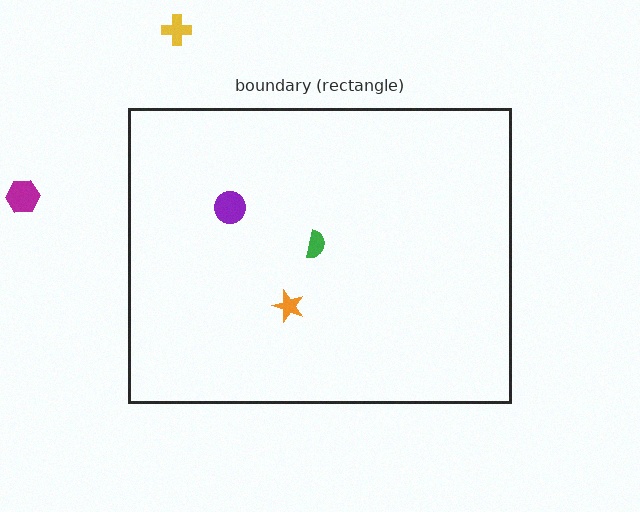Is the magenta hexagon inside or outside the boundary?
Outside.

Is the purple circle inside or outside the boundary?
Inside.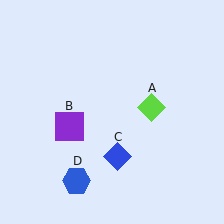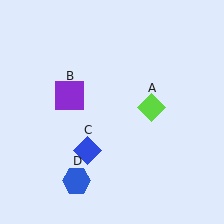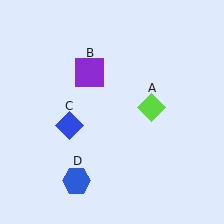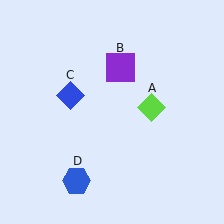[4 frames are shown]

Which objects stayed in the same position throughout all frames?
Lime diamond (object A) and blue hexagon (object D) remained stationary.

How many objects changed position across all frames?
2 objects changed position: purple square (object B), blue diamond (object C).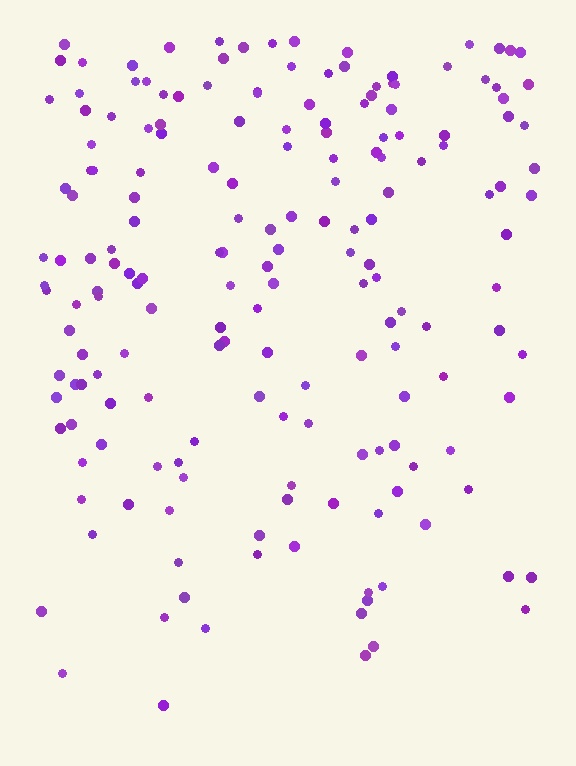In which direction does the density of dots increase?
From bottom to top, with the top side densest.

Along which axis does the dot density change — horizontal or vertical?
Vertical.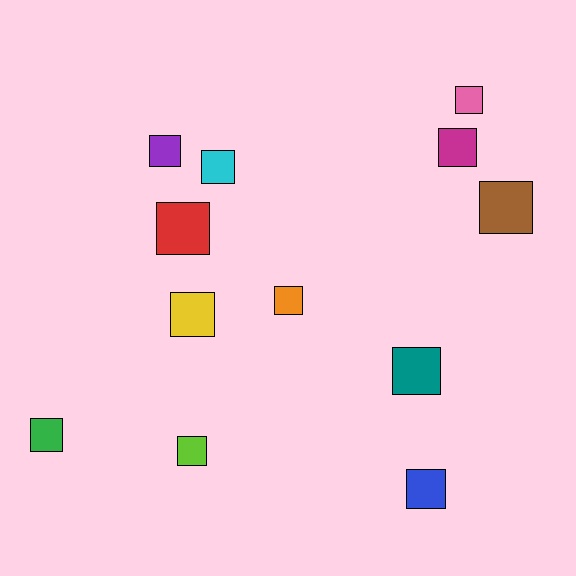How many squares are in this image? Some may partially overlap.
There are 12 squares.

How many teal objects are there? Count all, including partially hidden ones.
There is 1 teal object.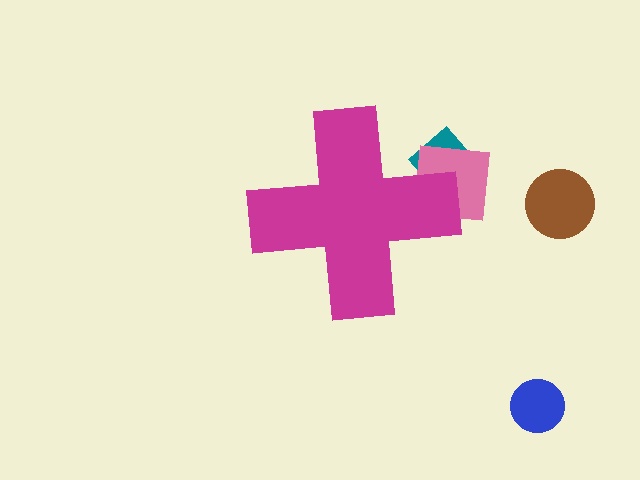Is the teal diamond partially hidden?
Yes, the teal diamond is partially hidden behind the magenta cross.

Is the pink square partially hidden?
Yes, the pink square is partially hidden behind the magenta cross.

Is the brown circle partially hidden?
No, the brown circle is fully visible.